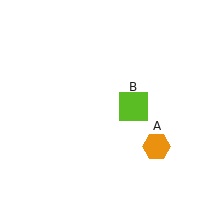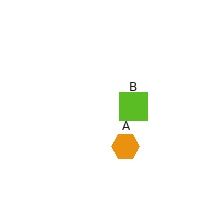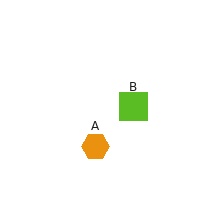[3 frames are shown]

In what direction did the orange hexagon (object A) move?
The orange hexagon (object A) moved left.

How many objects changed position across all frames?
1 object changed position: orange hexagon (object A).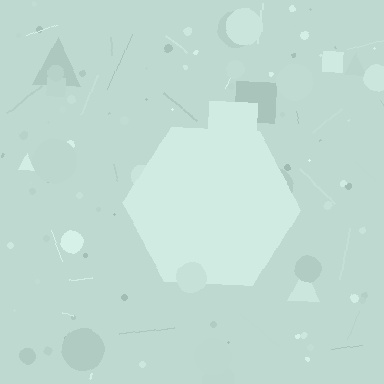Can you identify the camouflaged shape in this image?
The camouflaged shape is a hexagon.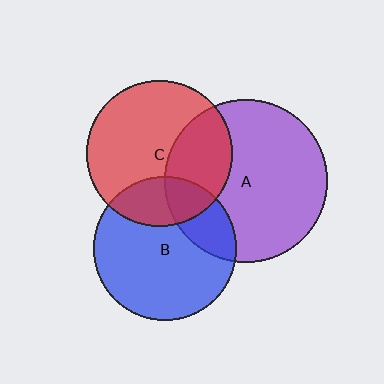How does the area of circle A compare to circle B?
Approximately 1.3 times.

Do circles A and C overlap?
Yes.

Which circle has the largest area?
Circle A (purple).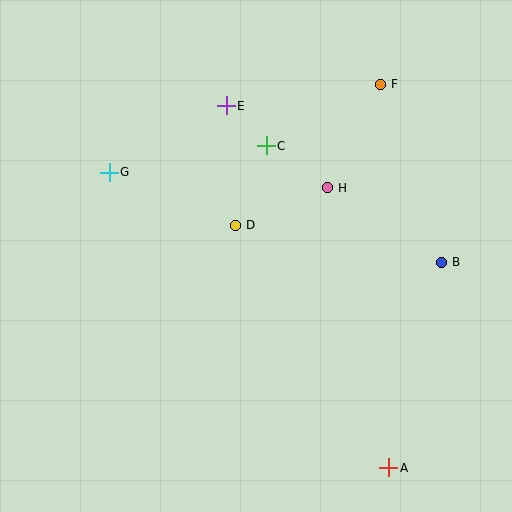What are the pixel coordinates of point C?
Point C is at (266, 146).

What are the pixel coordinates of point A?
Point A is at (389, 468).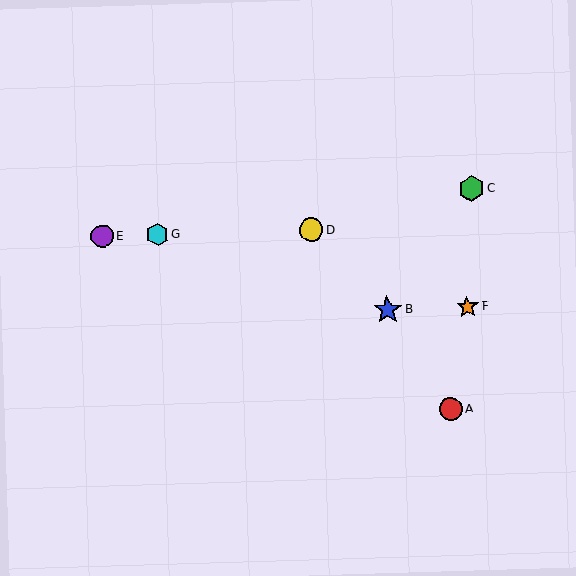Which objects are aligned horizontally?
Objects D, E, G are aligned horizontally.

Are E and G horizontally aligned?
Yes, both are at y≈236.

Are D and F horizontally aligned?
No, D is at y≈230 and F is at y≈307.